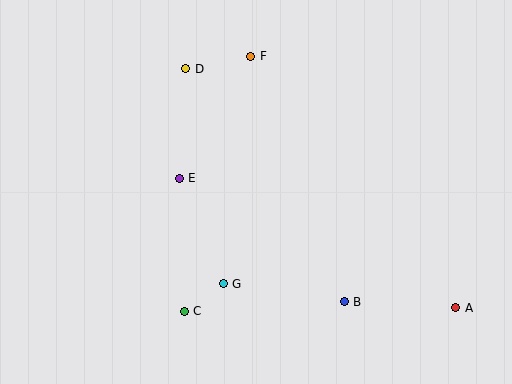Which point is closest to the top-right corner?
Point F is closest to the top-right corner.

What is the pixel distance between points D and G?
The distance between D and G is 218 pixels.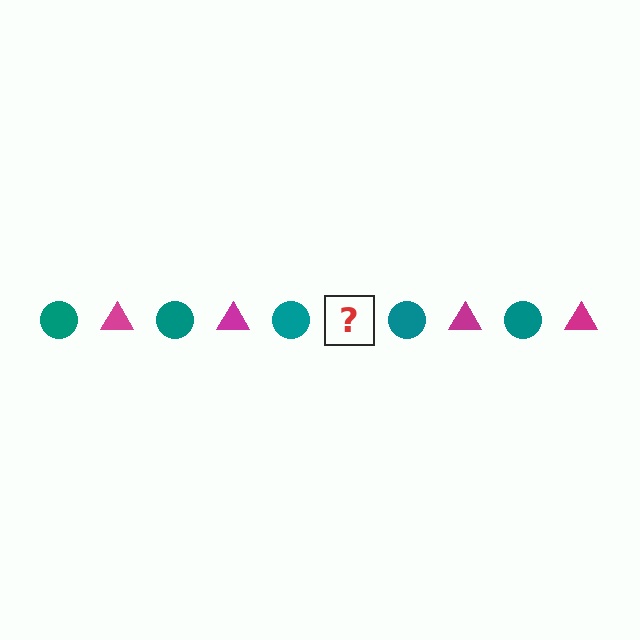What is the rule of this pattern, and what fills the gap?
The rule is that the pattern alternates between teal circle and magenta triangle. The gap should be filled with a magenta triangle.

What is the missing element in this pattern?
The missing element is a magenta triangle.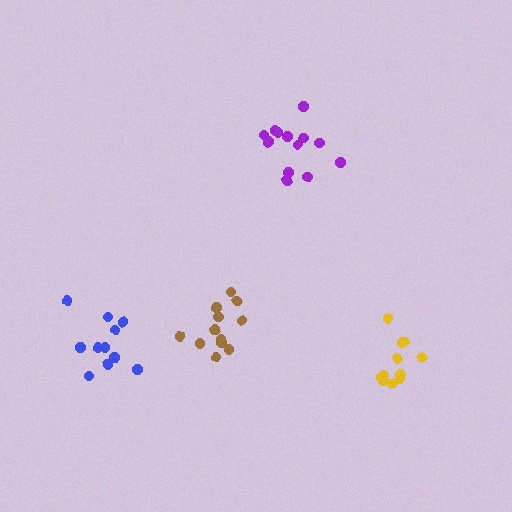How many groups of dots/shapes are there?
There are 4 groups.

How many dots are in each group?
Group 1: 12 dots, Group 2: 11 dots, Group 3: 13 dots, Group 4: 11 dots (47 total).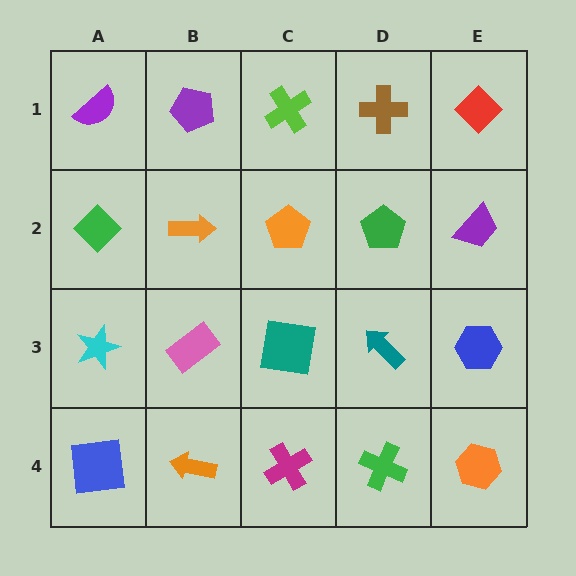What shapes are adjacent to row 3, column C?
An orange pentagon (row 2, column C), a magenta cross (row 4, column C), a pink rectangle (row 3, column B), a teal arrow (row 3, column D).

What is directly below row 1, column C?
An orange pentagon.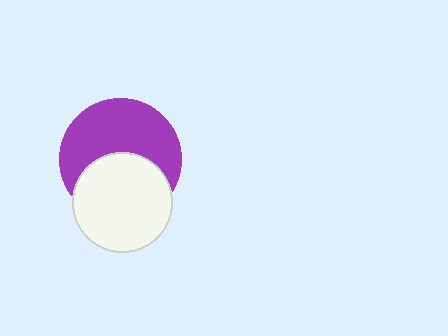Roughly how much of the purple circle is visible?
About half of it is visible (roughly 57%).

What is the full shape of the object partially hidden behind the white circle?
The partially hidden object is a purple circle.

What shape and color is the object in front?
The object in front is a white circle.